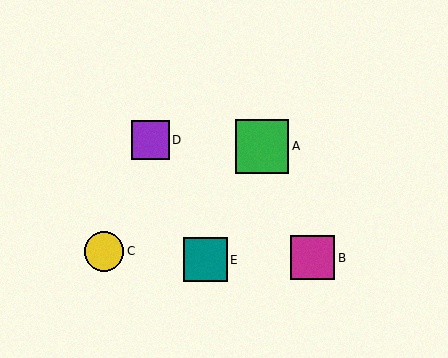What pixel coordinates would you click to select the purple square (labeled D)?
Click at (150, 140) to select the purple square D.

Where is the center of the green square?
The center of the green square is at (262, 146).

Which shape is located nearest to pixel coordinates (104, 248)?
The yellow circle (labeled C) at (104, 251) is nearest to that location.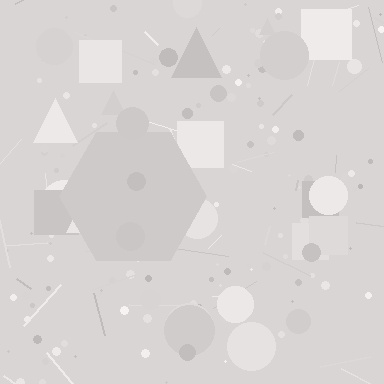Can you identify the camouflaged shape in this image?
The camouflaged shape is a hexagon.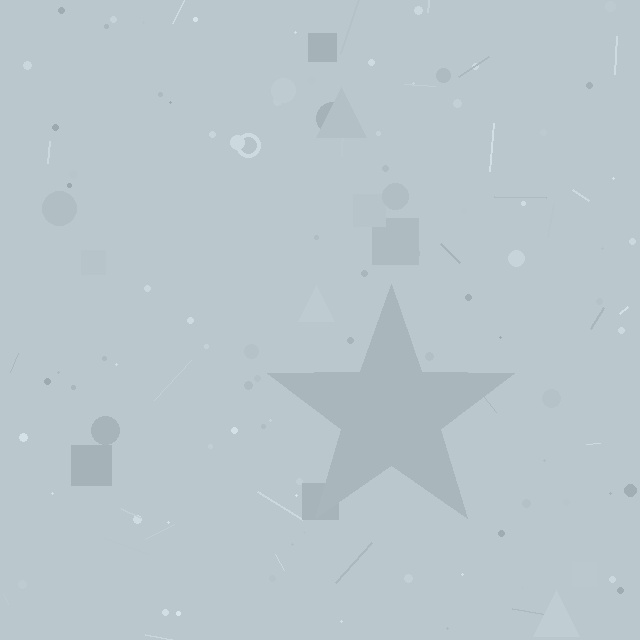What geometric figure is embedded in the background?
A star is embedded in the background.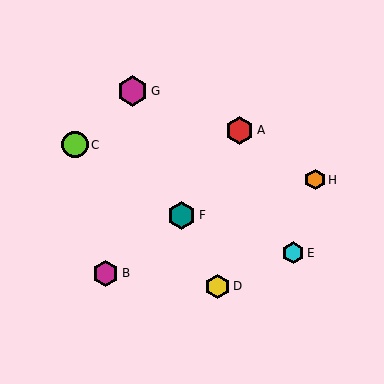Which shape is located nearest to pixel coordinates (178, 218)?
The teal hexagon (labeled F) at (182, 215) is nearest to that location.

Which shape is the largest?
The magenta hexagon (labeled G) is the largest.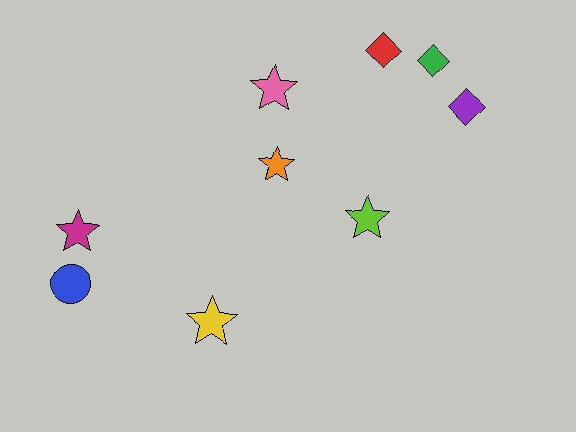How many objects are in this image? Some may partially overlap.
There are 9 objects.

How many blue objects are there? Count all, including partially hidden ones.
There is 1 blue object.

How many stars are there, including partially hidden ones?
There are 5 stars.